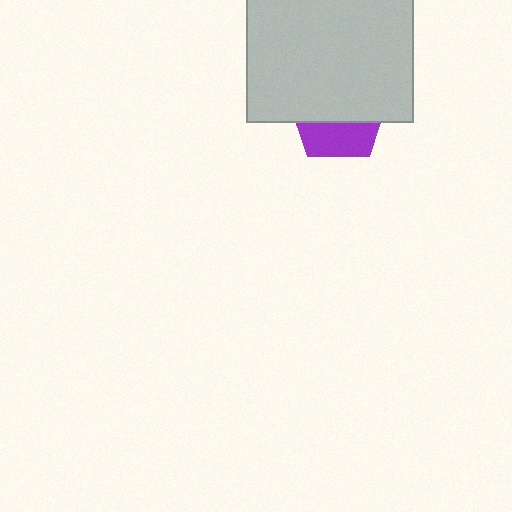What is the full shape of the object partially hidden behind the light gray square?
The partially hidden object is a purple pentagon.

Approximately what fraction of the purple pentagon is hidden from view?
Roughly 63% of the purple pentagon is hidden behind the light gray square.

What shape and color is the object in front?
The object in front is a light gray square.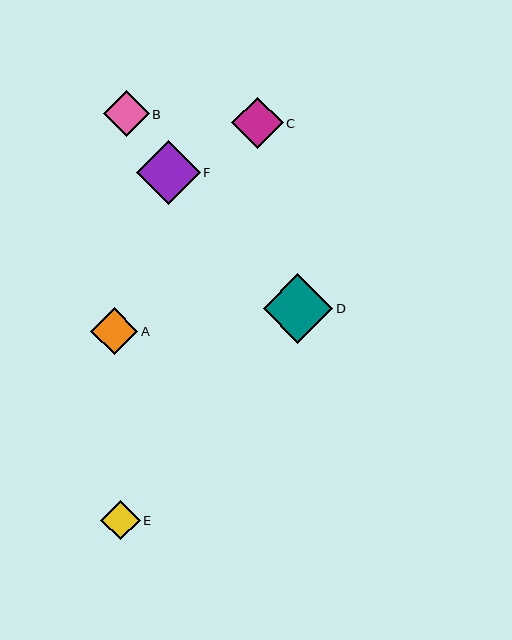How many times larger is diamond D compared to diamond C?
Diamond D is approximately 1.4 times the size of diamond C.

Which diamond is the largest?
Diamond D is the largest with a size of approximately 70 pixels.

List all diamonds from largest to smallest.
From largest to smallest: D, F, C, A, B, E.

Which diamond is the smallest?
Diamond E is the smallest with a size of approximately 39 pixels.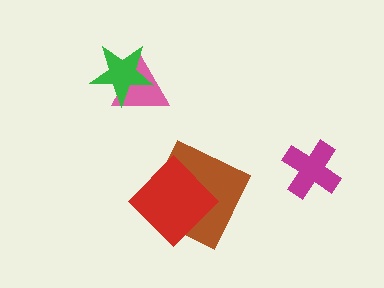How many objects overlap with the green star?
1 object overlaps with the green star.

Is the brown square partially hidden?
Yes, it is partially covered by another shape.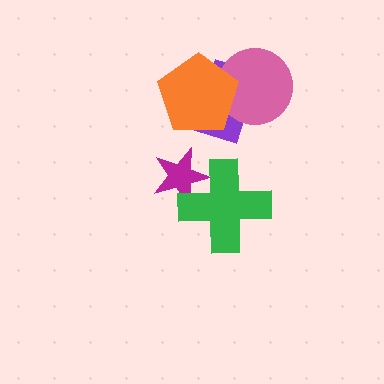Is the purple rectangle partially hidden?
Yes, it is partially covered by another shape.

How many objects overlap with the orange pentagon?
2 objects overlap with the orange pentagon.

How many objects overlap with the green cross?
1 object overlaps with the green cross.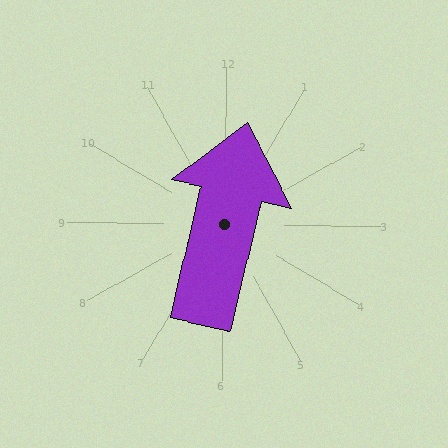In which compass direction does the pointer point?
North.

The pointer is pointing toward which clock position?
Roughly 12 o'clock.